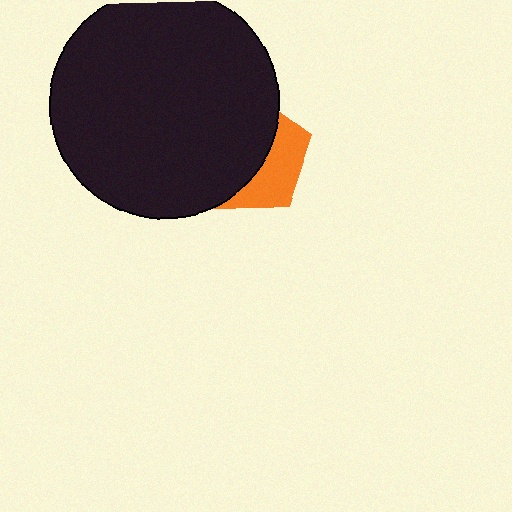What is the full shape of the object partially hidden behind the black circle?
The partially hidden object is an orange pentagon.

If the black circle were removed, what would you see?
You would see the complete orange pentagon.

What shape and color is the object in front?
The object in front is a black circle.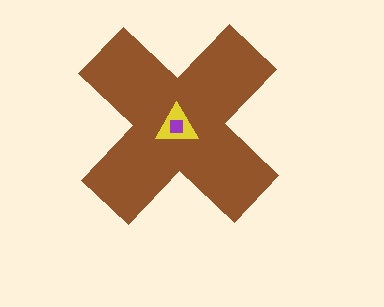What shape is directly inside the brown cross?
The yellow triangle.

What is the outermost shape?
The brown cross.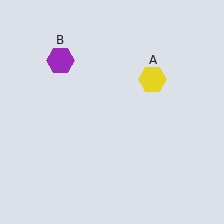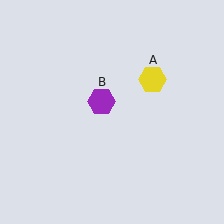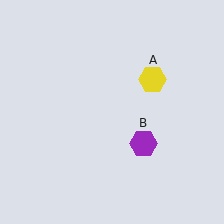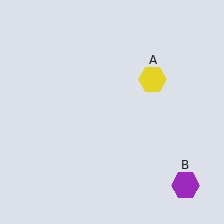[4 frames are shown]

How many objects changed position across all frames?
1 object changed position: purple hexagon (object B).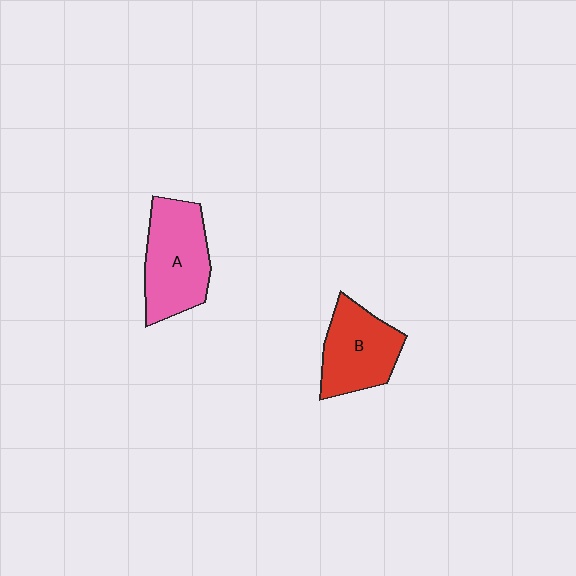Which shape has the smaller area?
Shape B (red).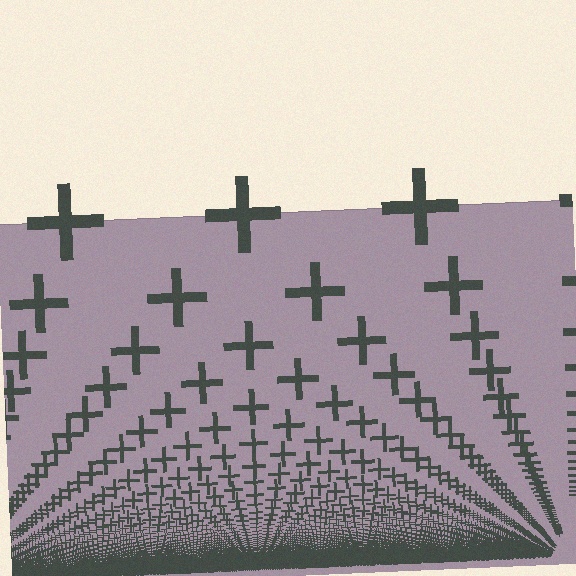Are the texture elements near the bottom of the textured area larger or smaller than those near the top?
Smaller. The gradient is inverted — elements near the bottom are smaller and denser.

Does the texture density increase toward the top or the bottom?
Density increases toward the bottom.